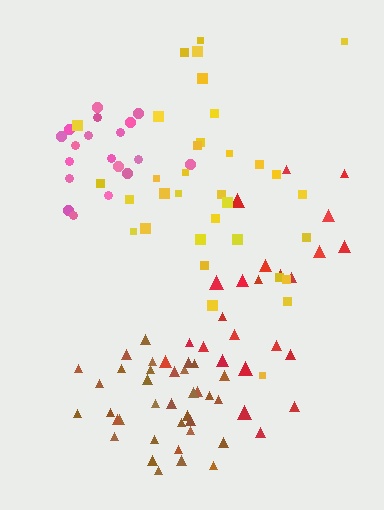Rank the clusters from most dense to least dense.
brown, pink, yellow, red.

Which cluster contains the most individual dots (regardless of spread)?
Brown (35).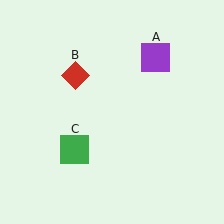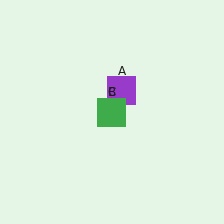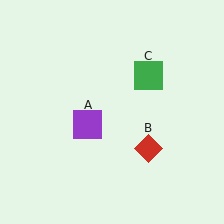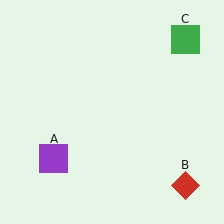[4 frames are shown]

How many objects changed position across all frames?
3 objects changed position: purple square (object A), red diamond (object B), green square (object C).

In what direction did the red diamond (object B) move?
The red diamond (object B) moved down and to the right.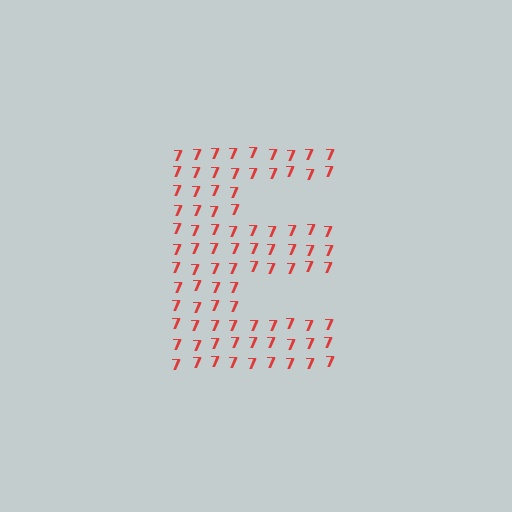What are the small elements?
The small elements are digit 7's.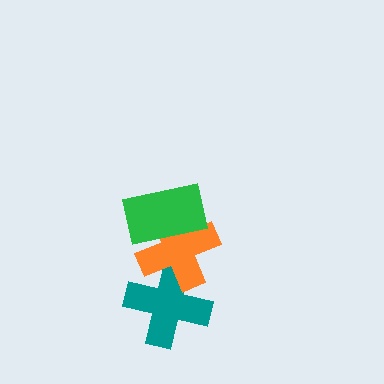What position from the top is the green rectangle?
The green rectangle is 1st from the top.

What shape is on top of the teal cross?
The orange cross is on top of the teal cross.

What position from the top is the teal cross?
The teal cross is 3rd from the top.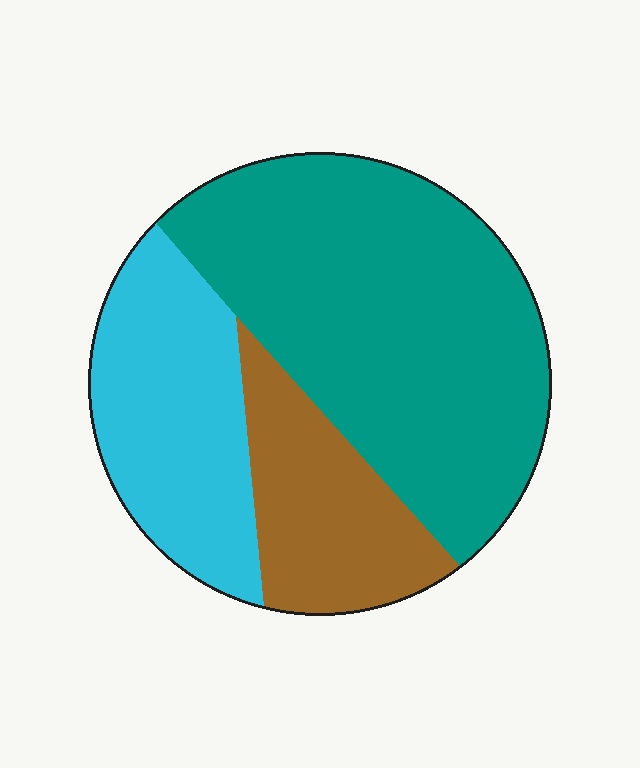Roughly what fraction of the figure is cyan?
Cyan covers 26% of the figure.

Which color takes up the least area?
Brown, at roughly 20%.